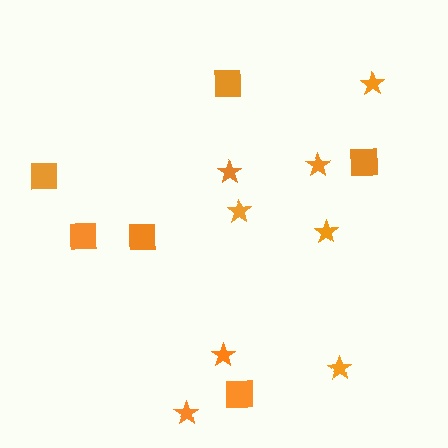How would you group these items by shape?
There are 2 groups: one group of stars (8) and one group of squares (6).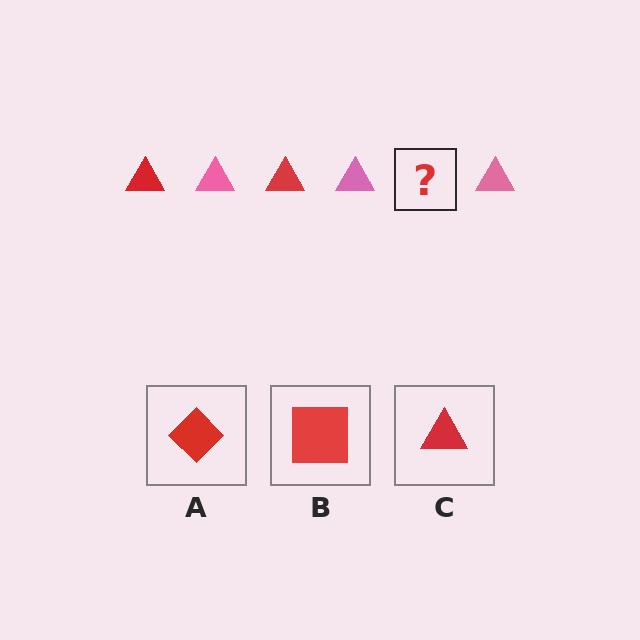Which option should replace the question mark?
Option C.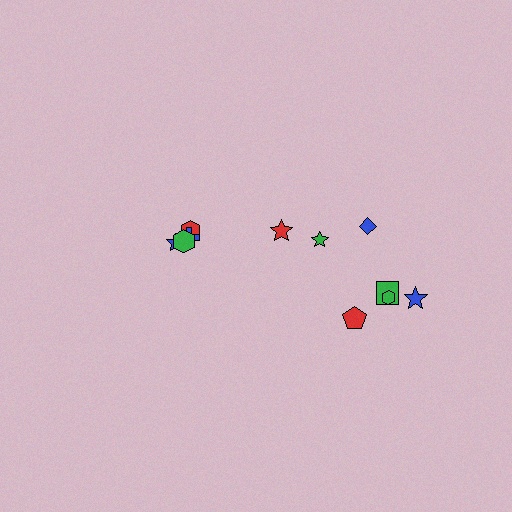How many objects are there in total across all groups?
There are 11 objects.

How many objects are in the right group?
There are 7 objects.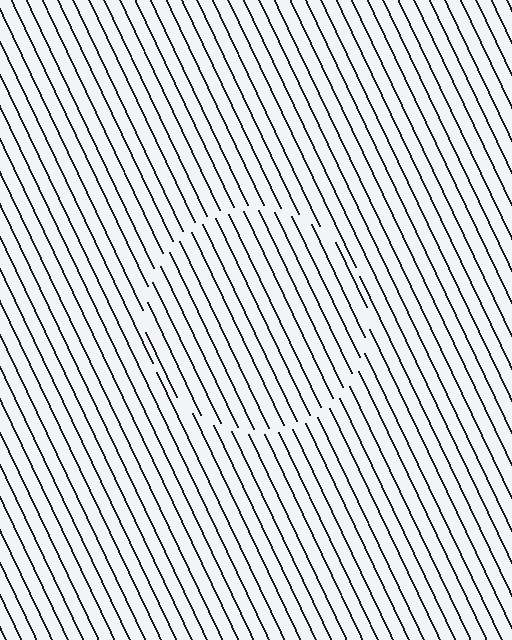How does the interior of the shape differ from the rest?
The interior of the shape contains the same grating, shifted by half a period — the contour is defined by the phase discontinuity where line-ends from the inner and outer gratings abut.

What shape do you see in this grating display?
An illusory circle. The interior of the shape contains the same grating, shifted by half a period — the contour is defined by the phase discontinuity where line-ends from the inner and outer gratings abut.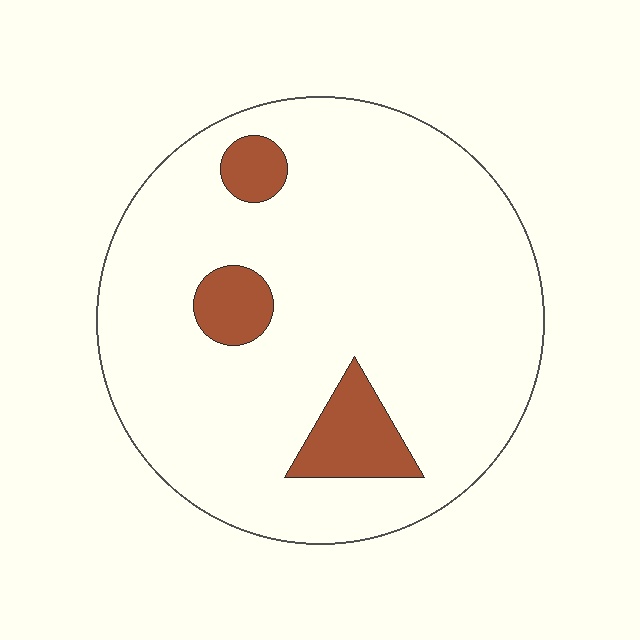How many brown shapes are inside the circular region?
3.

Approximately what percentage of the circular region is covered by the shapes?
Approximately 10%.